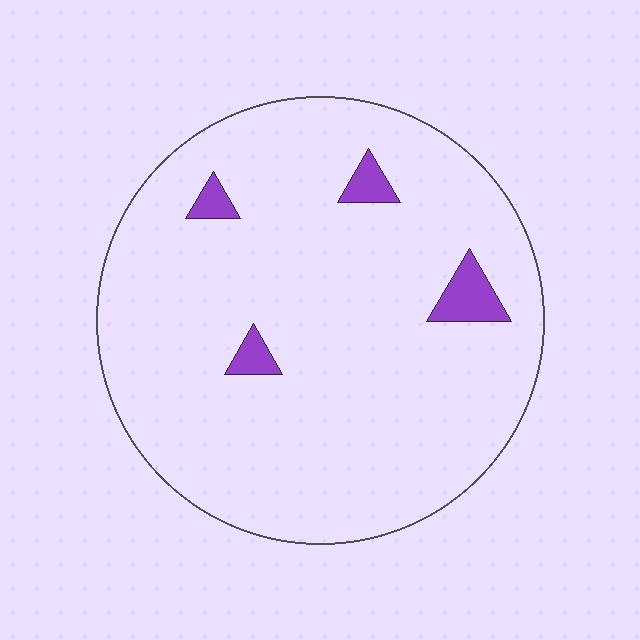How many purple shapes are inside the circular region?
4.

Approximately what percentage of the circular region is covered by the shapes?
Approximately 5%.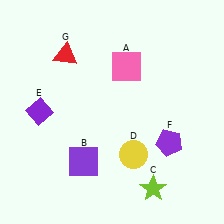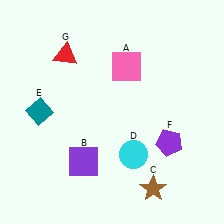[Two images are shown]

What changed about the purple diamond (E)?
In Image 1, E is purple. In Image 2, it changed to teal.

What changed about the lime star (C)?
In Image 1, C is lime. In Image 2, it changed to brown.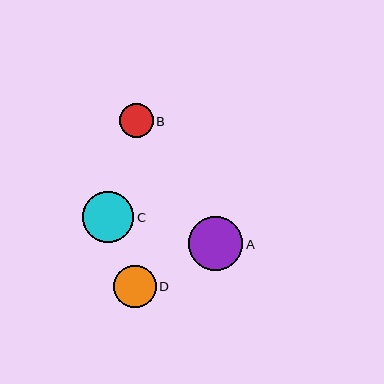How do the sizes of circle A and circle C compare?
Circle A and circle C are approximately the same size.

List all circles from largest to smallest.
From largest to smallest: A, C, D, B.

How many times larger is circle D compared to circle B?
Circle D is approximately 1.2 times the size of circle B.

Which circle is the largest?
Circle A is the largest with a size of approximately 54 pixels.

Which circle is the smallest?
Circle B is the smallest with a size of approximately 34 pixels.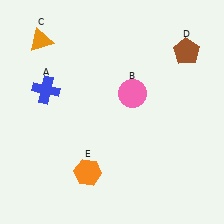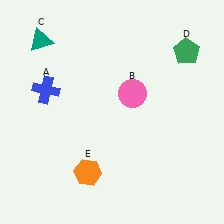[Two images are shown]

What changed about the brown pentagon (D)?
In Image 1, D is brown. In Image 2, it changed to green.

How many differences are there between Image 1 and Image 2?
There are 2 differences between the two images.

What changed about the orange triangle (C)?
In Image 1, C is orange. In Image 2, it changed to teal.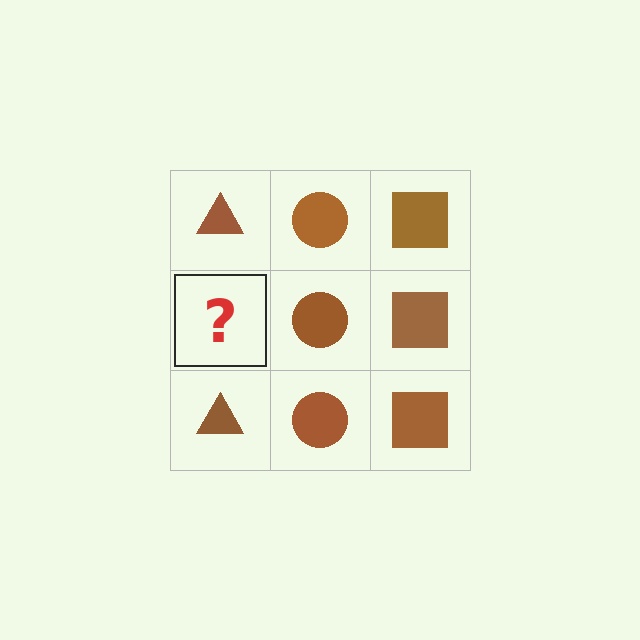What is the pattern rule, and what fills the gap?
The rule is that each column has a consistent shape. The gap should be filled with a brown triangle.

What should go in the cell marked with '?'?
The missing cell should contain a brown triangle.